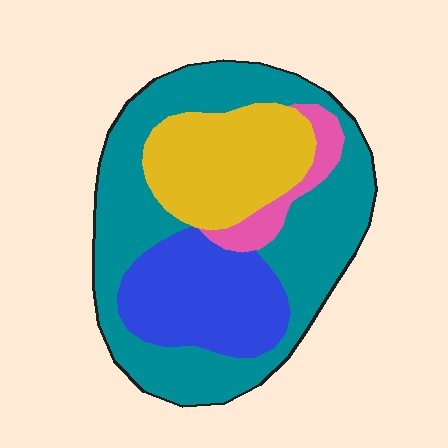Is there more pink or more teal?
Teal.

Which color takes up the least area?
Pink, at roughly 5%.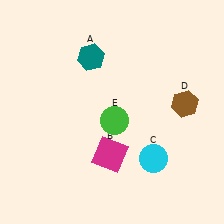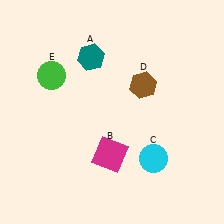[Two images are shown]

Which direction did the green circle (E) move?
The green circle (E) moved left.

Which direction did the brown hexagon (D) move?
The brown hexagon (D) moved left.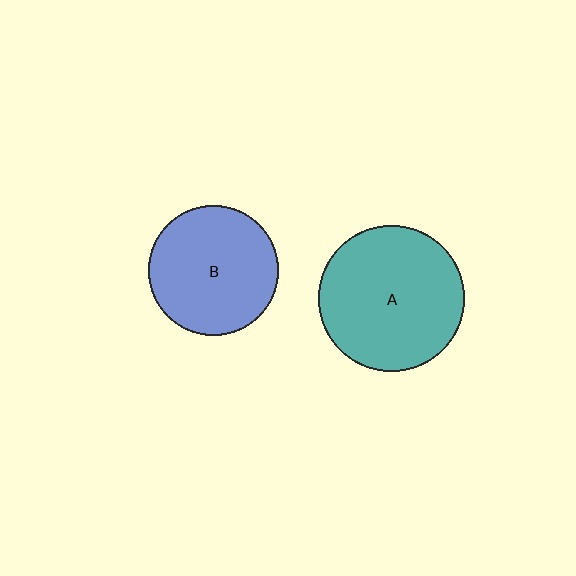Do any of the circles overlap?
No, none of the circles overlap.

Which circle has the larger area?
Circle A (teal).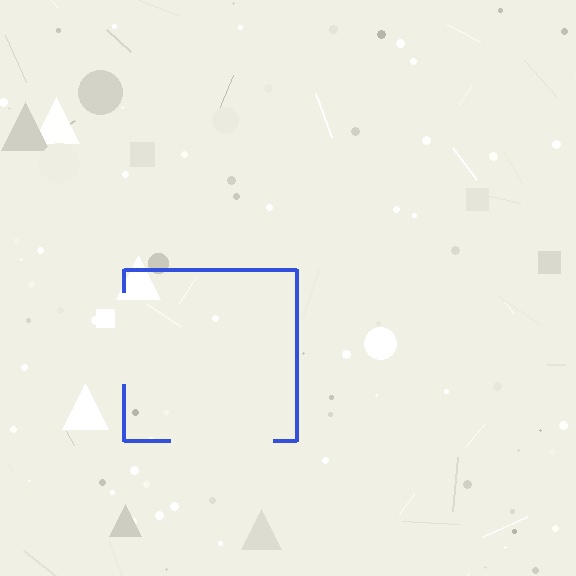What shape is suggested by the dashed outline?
The dashed outline suggests a square.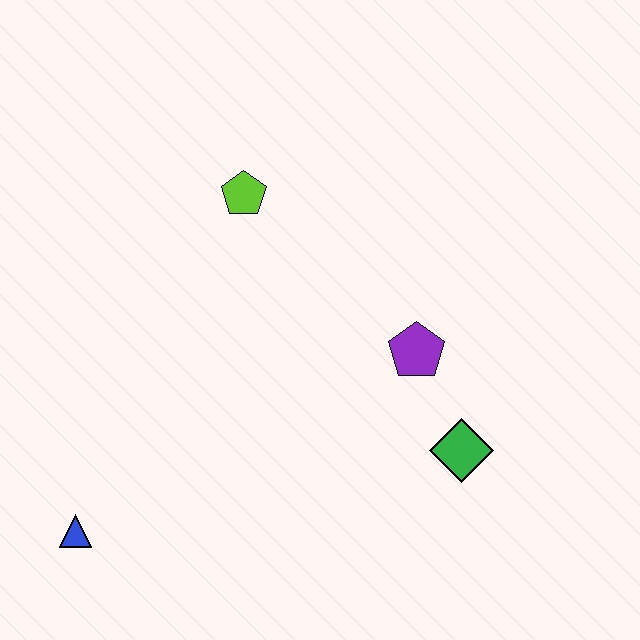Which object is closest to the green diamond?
The purple pentagon is closest to the green diamond.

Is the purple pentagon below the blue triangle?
No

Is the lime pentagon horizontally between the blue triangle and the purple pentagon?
Yes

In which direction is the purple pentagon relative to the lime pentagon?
The purple pentagon is to the right of the lime pentagon.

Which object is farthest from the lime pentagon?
The blue triangle is farthest from the lime pentagon.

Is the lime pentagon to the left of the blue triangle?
No